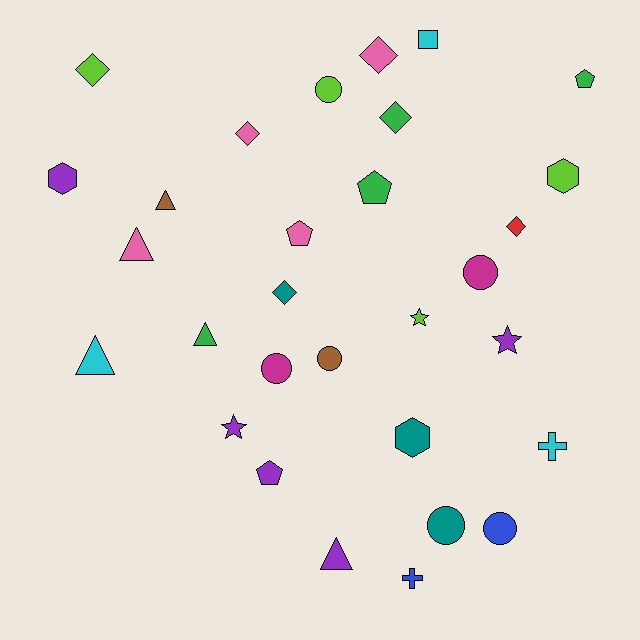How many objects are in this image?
There are 30 objects.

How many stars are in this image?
There are 3 stars.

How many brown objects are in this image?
There are 2 brown objects.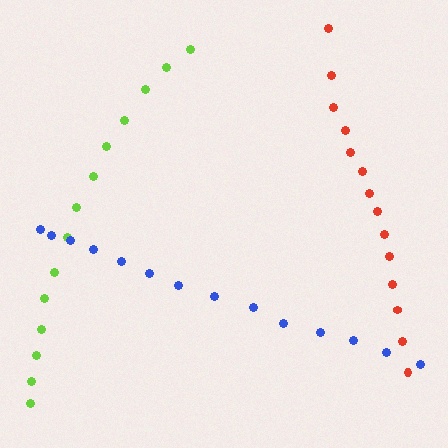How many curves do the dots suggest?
There are 3 distinct paths.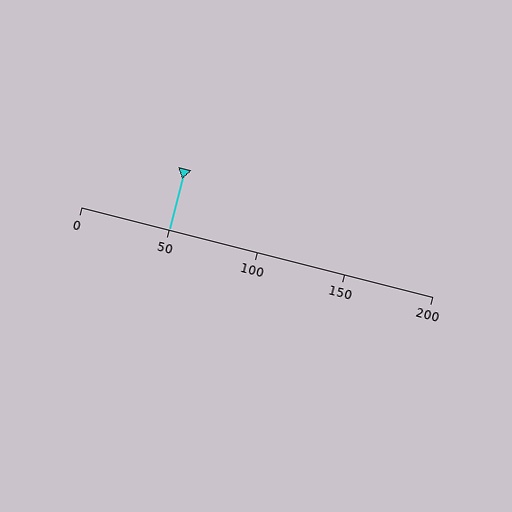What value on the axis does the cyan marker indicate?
The marker indicates approximately 50.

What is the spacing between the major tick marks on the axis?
The major ticks are spaced 50 apart.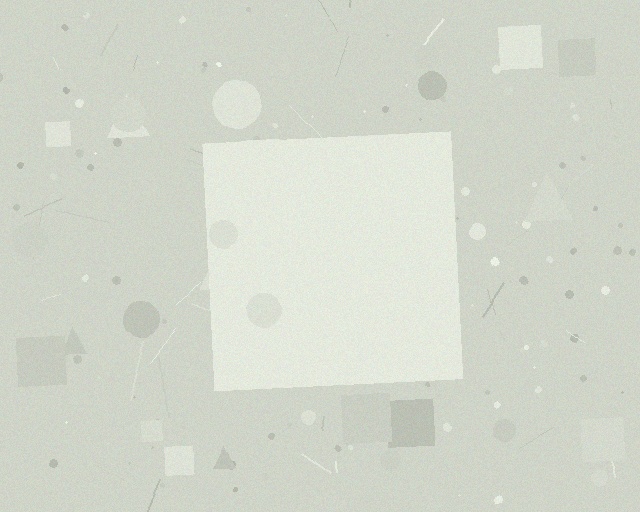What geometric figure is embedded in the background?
A square is embedded in the background.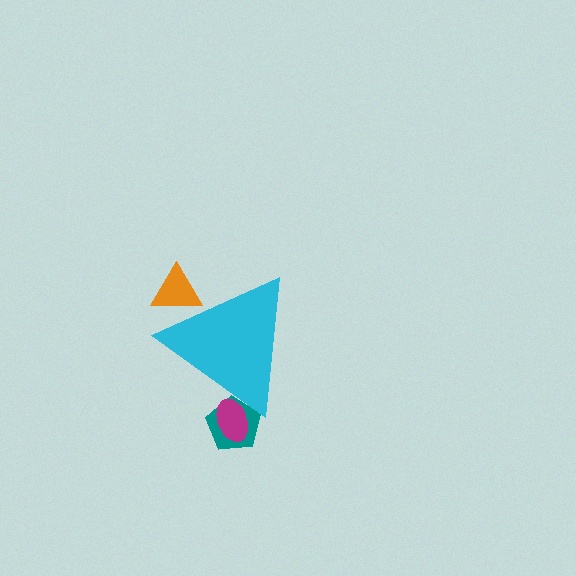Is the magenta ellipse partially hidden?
Yes, the magenta ellipse is partially hidden behind the cyan triangle.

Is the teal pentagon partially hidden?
Yes, the teal pentagon is partially hidden behind the cyan triangle.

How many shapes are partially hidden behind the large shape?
3 shapes are partially hidden.